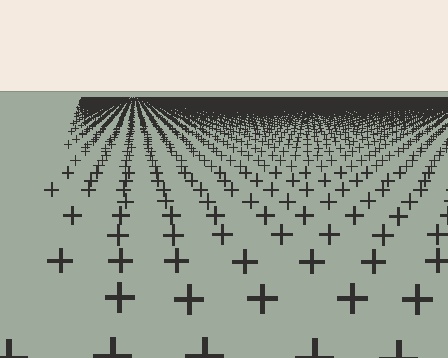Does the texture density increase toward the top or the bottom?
Density increases toward the top.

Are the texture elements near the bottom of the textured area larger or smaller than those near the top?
Larger. Near the bottom, elements are closer to the viewer and appear at a bigger on-screen size.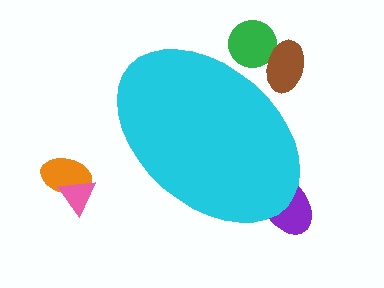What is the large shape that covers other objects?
A cyan ellipse.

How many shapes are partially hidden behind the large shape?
3 shapes are partially hidden.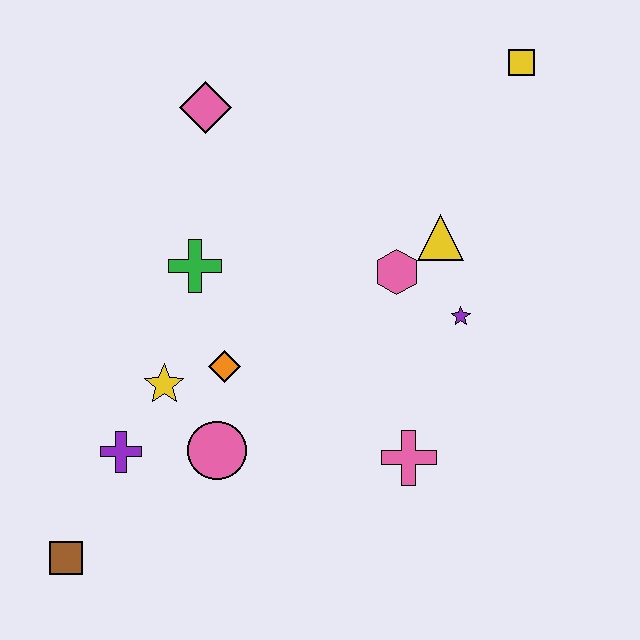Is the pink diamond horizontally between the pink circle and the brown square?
Yes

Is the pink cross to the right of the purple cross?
Yes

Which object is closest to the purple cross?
The yellow star is closest to the purple cross.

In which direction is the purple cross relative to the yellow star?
The purple cross is below the yellow star.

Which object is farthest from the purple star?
The brown square is farthest from the purple star.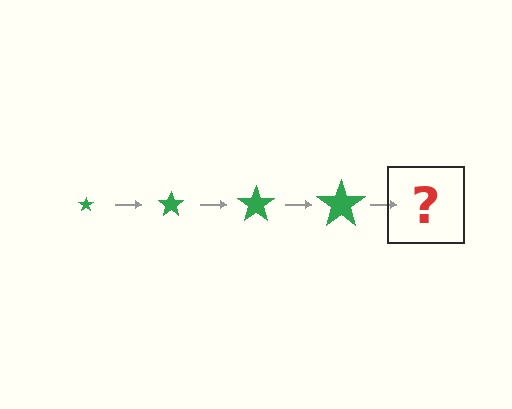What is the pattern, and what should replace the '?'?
The pattern is that the star gets progressively larger each step. The '?' should be a green star, larger than the previous one.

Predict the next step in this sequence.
The next step is a green star, larger than the previous one.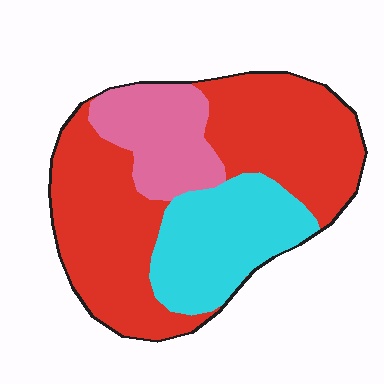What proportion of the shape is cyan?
Cyan takes up less than a quarter of the shape.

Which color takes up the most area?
Red, at roughly 60%.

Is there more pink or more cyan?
Cyan.